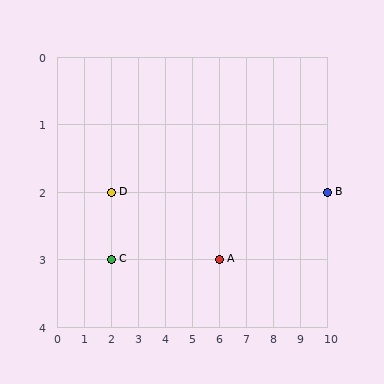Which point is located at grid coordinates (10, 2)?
Point B is at (10, 2).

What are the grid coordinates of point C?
Point C is at grid coordinates (2, 3).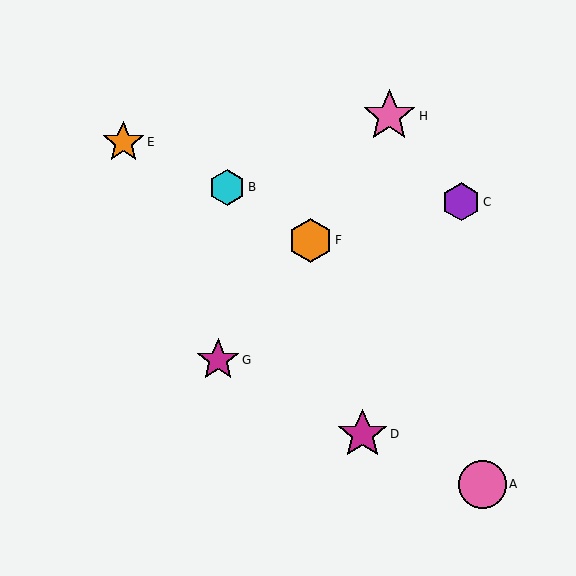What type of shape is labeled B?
Shape B is a cyan hexagon.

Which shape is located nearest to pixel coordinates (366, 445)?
The magenta star (labeled D) at (363, 434) is nearest to that location.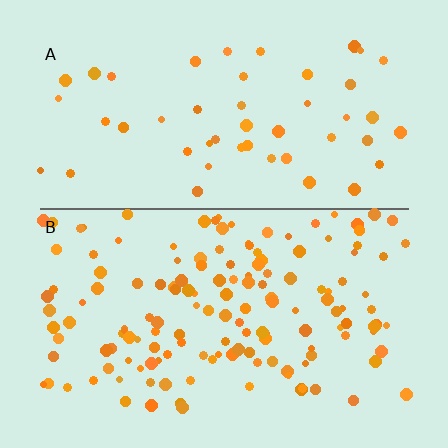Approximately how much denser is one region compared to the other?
Approximately 3.1× — region B over region A.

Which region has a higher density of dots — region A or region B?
B (the bottom).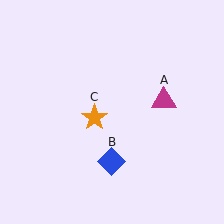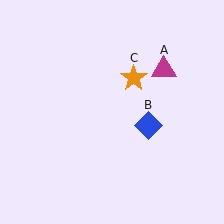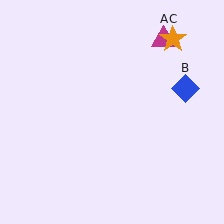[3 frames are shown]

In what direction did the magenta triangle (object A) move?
The magenta triangle (object A) moved up.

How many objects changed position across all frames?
3 objects changed position: magenta triangle (object A), blue diamond (object B), orange star (object C).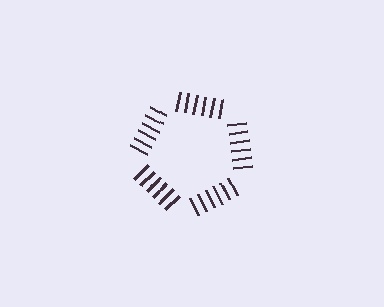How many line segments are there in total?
30 — 6 along each of the 5 edges.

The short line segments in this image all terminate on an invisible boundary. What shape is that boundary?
An illusory pentagon — the line segments terminate on its edges but no continuous stroke is drawn.